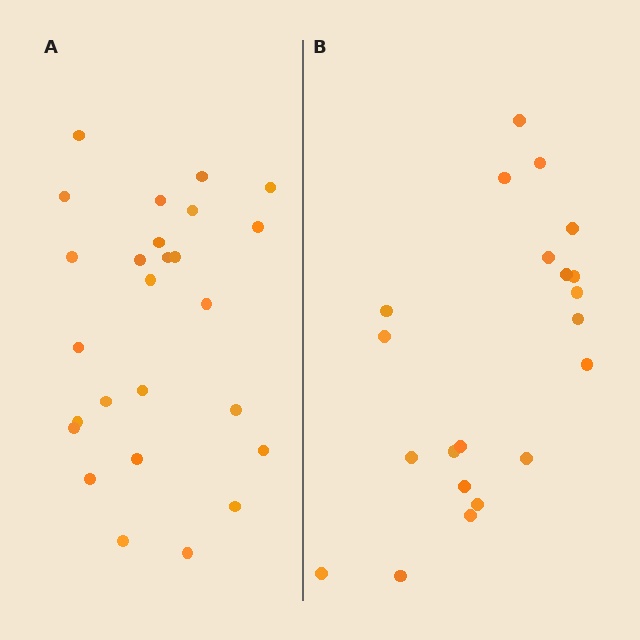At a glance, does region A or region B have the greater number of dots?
Region A (the left region) has more dots.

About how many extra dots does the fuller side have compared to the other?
Region A has about 5 more dots than region B.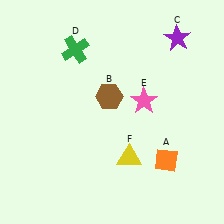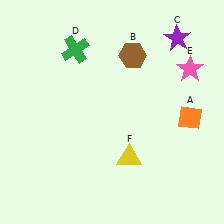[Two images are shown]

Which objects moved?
The objects that moved are: the orange diamond (A), the brown hexagon (B), the pink star (E).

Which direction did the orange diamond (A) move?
The orange diamond (A) moved up.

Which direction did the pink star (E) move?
The pink star (E) moved right.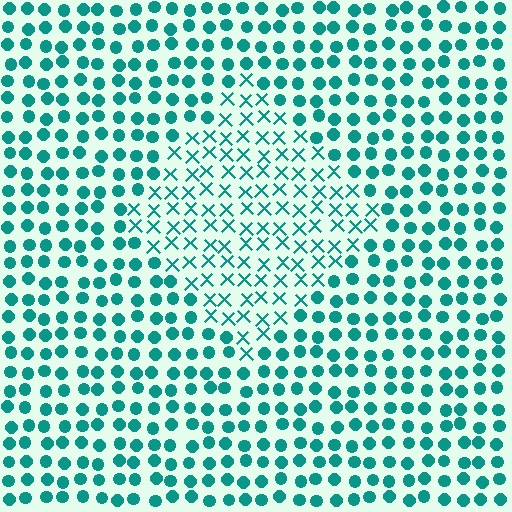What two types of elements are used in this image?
The image uses X marks inside the diamond region and circles outside it.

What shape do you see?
I see a diamond.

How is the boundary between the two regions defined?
The boundary is defined by a change in element shape: X marks inside vs. circles outside. All elements share the same color and spacing.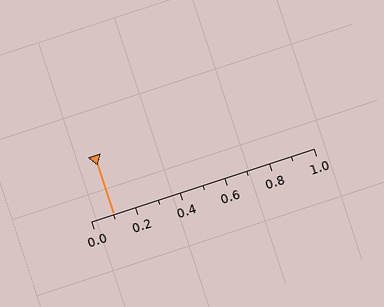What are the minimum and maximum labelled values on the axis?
The axis runs from 0.0 to 1.0.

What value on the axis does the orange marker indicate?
The marker indicates approximately 0.1.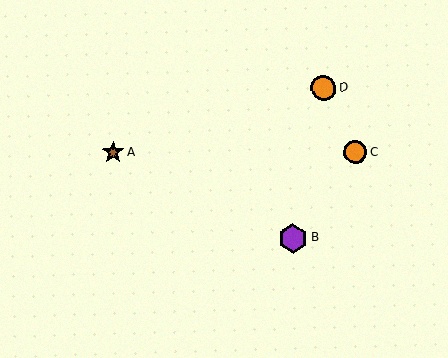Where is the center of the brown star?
The center of the brown star is at (113, 153).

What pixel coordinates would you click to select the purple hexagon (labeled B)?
Click at (293, 239) to select the purple hexagon B.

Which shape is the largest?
The purple hexagon (labeled B) is the largest.